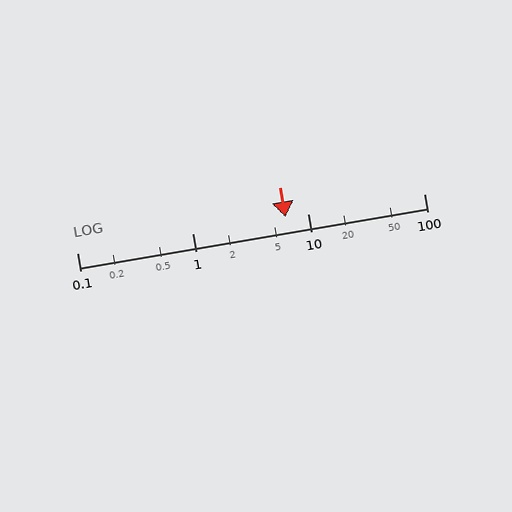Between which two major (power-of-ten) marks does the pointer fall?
The pointer is between 1 and 10.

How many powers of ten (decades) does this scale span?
The scale spans 3 decades, from 0.1 to 100.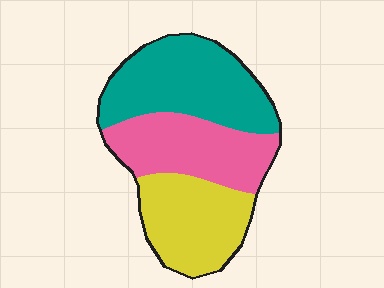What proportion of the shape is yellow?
Yellow covers around 30% of the shape.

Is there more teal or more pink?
Teal.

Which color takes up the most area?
Teal, at roughly 40%.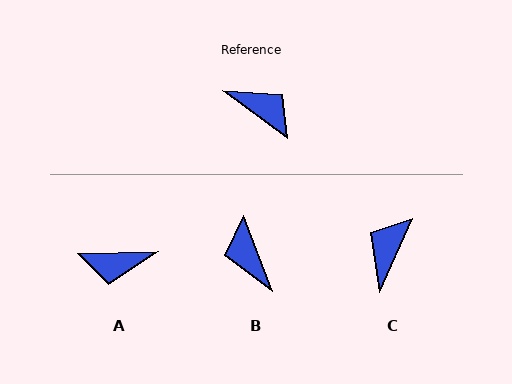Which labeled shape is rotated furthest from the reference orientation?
B, about 148 degrees away.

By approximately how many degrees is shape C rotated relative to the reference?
Approximately 103 degrees counter-clockwise.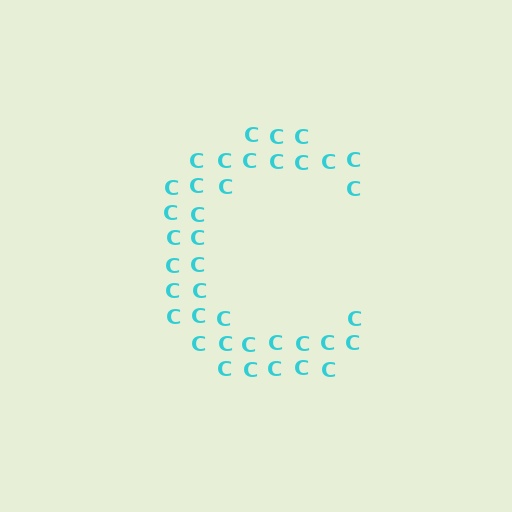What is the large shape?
The large shape is the letter C.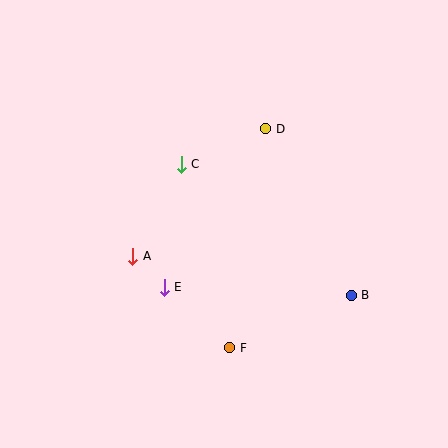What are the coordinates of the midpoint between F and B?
The midpoint between F and B is at (290, 322).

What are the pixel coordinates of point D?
Point D is at (266, 129).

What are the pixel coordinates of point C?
Point C is at (181, 164).